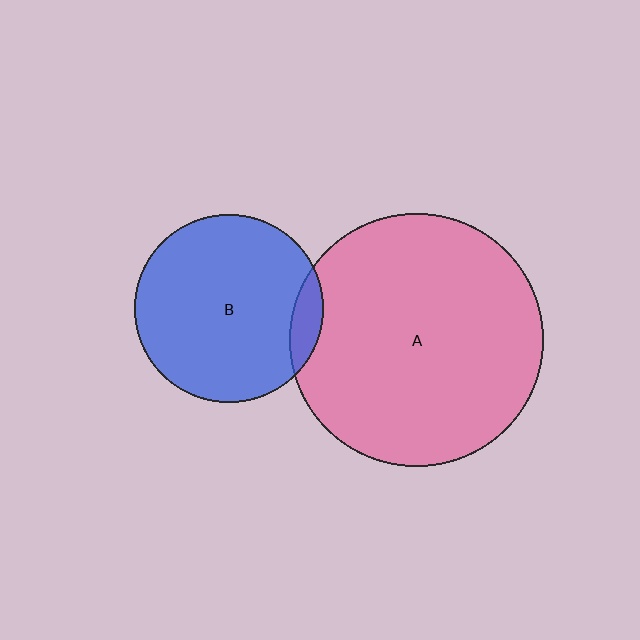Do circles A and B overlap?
Yes.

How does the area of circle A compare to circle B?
Approximately 1.8 times.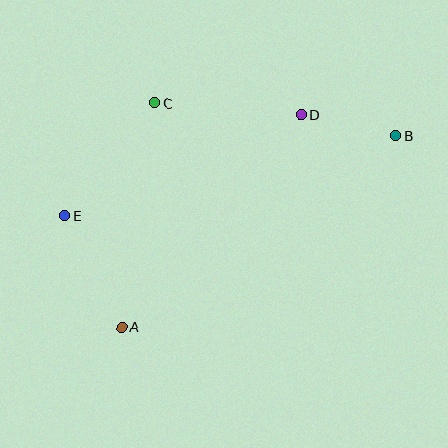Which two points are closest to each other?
Points B and D are closest to each other.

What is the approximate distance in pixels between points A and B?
The distance between A and B is approximately 334 pixels.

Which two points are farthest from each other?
Points B and E are farthest from each other.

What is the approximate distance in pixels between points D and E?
The distance between D and E is approximately 257 pixels.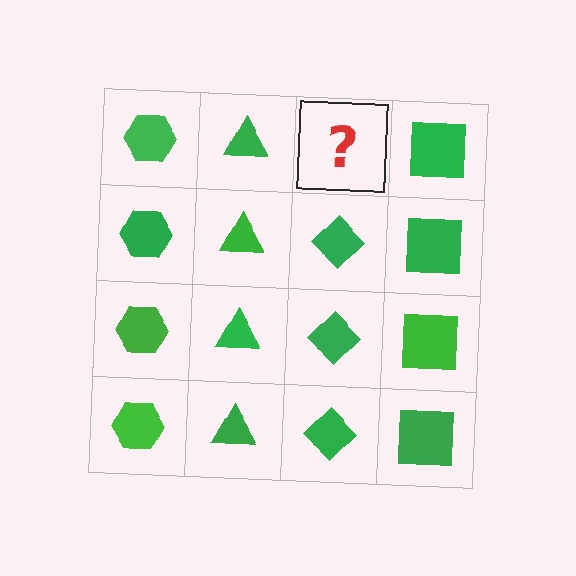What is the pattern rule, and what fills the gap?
The rule is that each column has a consistent shape. The gap should be filled with a green diamond.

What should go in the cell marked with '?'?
The missing cell should contain a green diamond.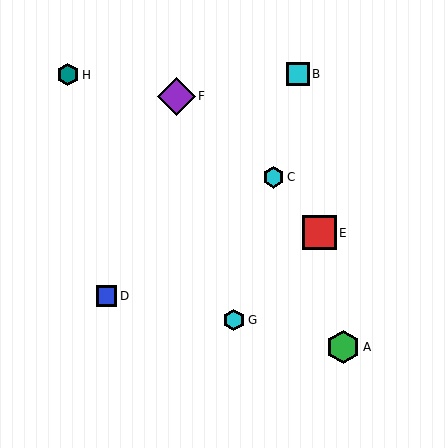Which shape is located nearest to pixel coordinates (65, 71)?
The teal hexagon (labeled H) at (68, 75) is nearest to that location.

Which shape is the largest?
The purple diamond (labeled F) is the largest.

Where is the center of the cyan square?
The center of the cyan square is at (298, 74).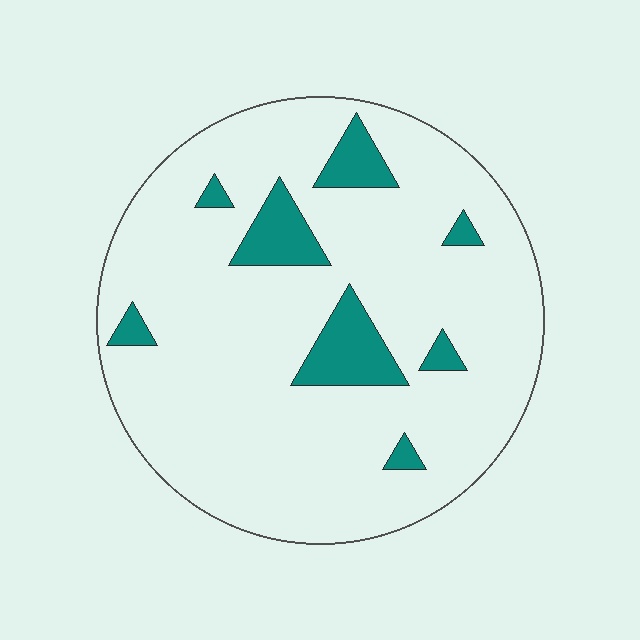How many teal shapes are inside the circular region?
8.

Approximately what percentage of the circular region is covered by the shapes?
Approximately 10%.